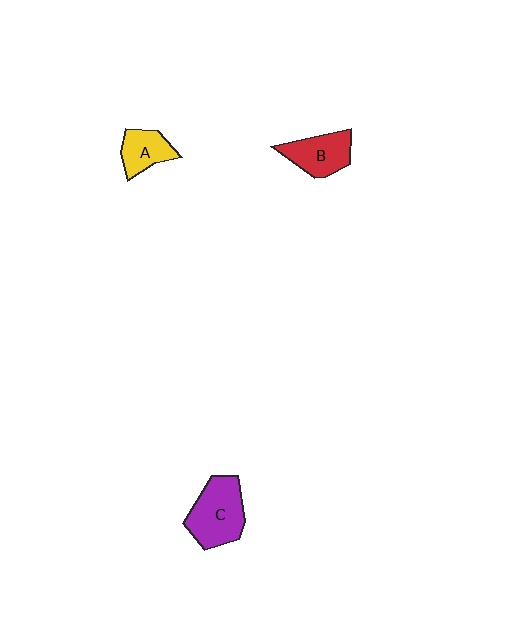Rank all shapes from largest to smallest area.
From largest to smallest: C (purple), B (red), A (yellow).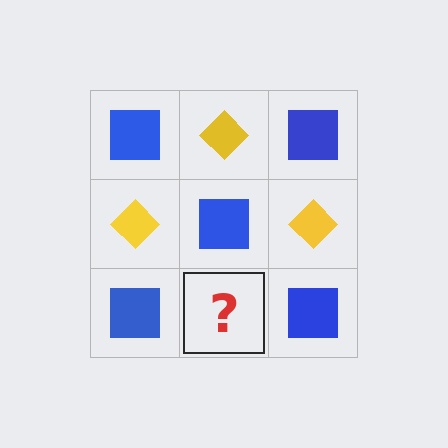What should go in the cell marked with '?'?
The missing cell should contain a yellow diamond.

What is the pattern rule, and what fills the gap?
The rule is that it alternates blue square and yellow diamond in a checkerboard pattern. The gap should be filled with a yellow diamond.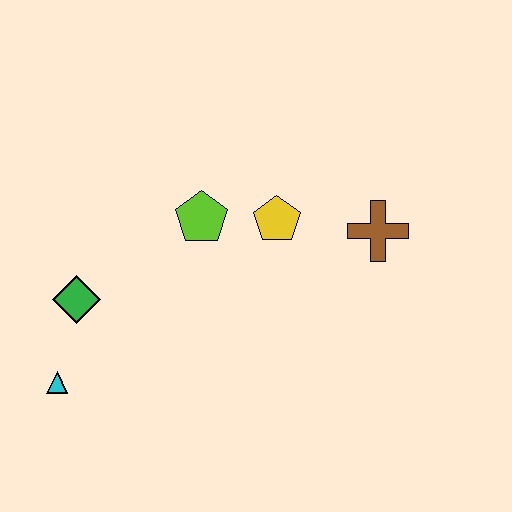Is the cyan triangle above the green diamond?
No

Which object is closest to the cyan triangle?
The green diamond is closest to the cyan triangle.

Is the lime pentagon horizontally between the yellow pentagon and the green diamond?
Yes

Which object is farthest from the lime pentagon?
The cyan triangle is farthest from the lime pentagon.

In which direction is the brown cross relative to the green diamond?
The brown cross is to the right of the green diamond.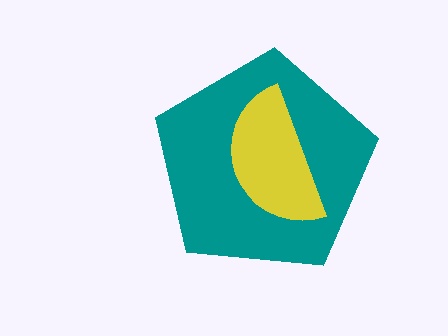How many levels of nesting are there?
2.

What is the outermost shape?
The teal pentagon.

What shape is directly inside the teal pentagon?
The yellow semicircle.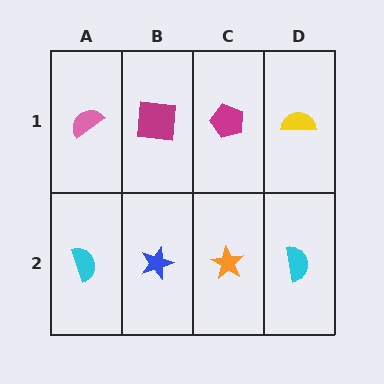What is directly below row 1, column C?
An orange star.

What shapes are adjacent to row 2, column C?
A magenta pentagon (row 1, column C), a blue star (row 2, column B), a cyan semicircle (row 2, column D).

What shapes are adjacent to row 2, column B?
A magenta square (row 1, column B), a cyan semicircle (row 2, column A), an orange star (row 2, column C).